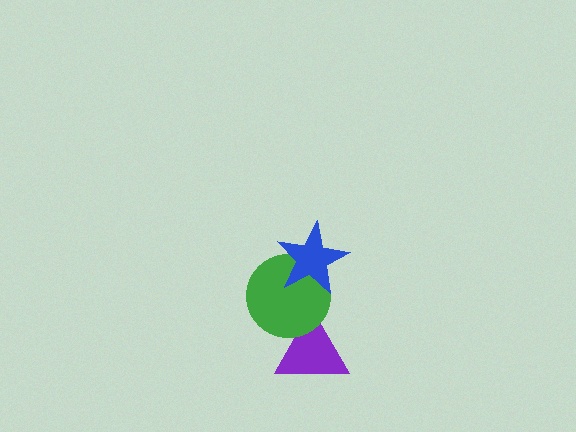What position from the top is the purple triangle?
The purple triangle is 3rd from the top.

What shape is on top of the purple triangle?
The green circle is on top of the purple triangle.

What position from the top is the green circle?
The green circle is 2nd from the top.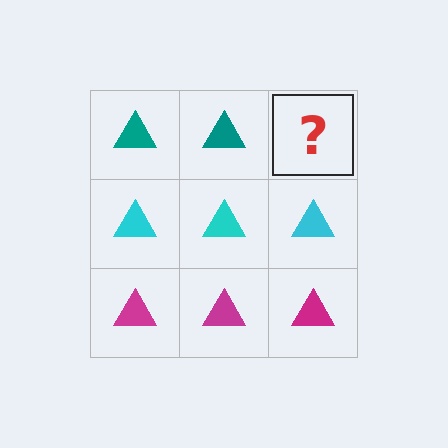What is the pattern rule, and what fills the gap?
The rule is that each row has a consistent color. The gap should be filled with a teal triangle.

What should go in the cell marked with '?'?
The missing cell should contain a teal triangle.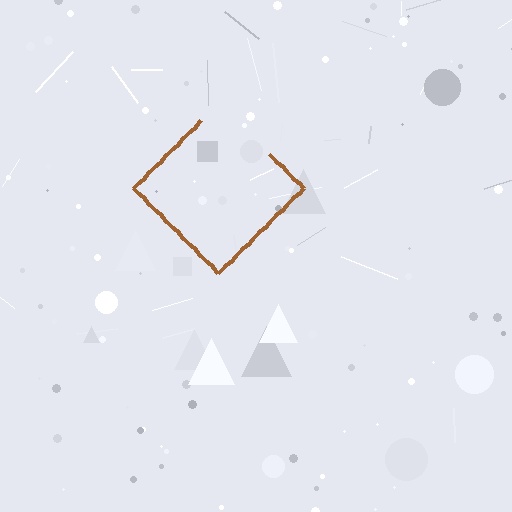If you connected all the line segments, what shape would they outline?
They would outline a diamond.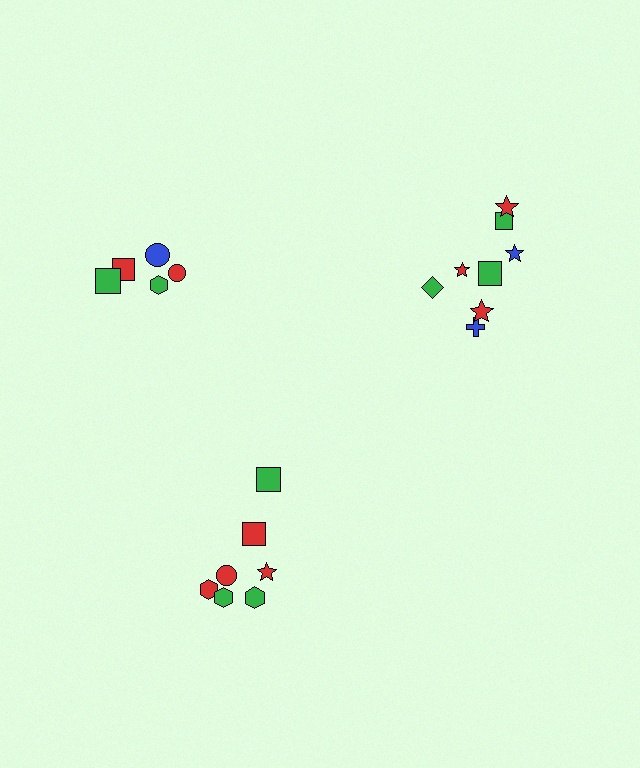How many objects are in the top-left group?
There are 5 objects.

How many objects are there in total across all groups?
There are 20 objects.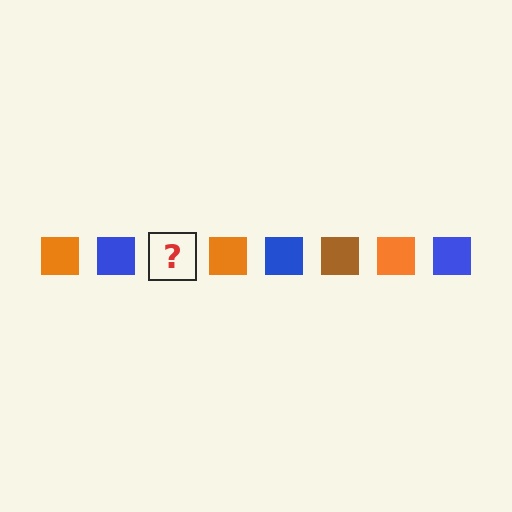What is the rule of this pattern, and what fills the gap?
The rule is that the pattern cycles through orange, blue, brown squares. The gap should be filled with a brown square.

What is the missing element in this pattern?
The missing element is a brown square.